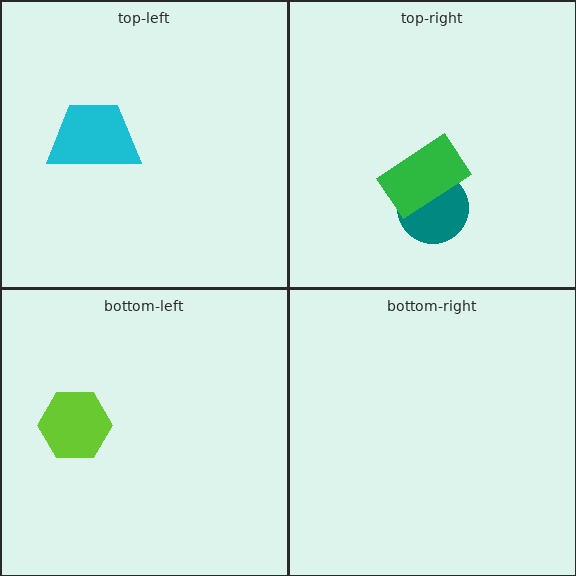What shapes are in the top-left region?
The cyan trapezoid.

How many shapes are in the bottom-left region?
1.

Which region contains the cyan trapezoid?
The top-left region.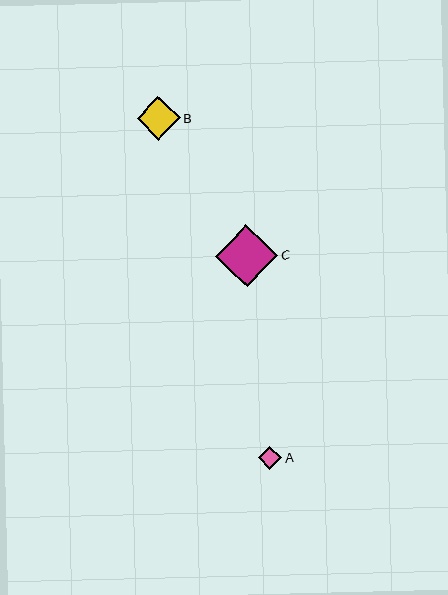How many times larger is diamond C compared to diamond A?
Diamond C is approximately 2.7 times the size of diamond A.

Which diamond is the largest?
Diamond C is the largest with a size of approximately 63 pixels.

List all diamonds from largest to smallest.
From largest to smallest: C, B, A.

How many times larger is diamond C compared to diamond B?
Diamond C is approximately 1.4 times the size of diamond B.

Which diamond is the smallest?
Diamond A is the smallest with a size of approximately 23 pixels.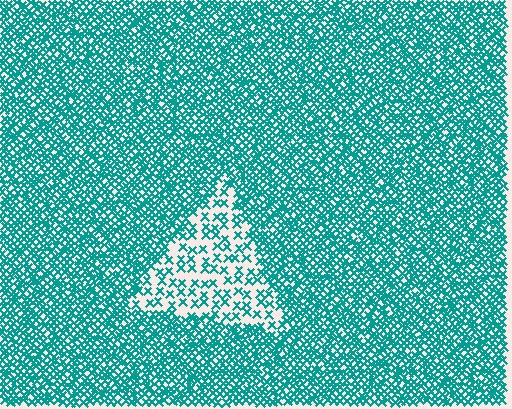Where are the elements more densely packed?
The elements are more densely packed outside the triangle boundary.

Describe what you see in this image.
The image contains small teal elements arranged at two different densities. A triangle-shaped region is visible where the elements are less densely packed than the surrounding area.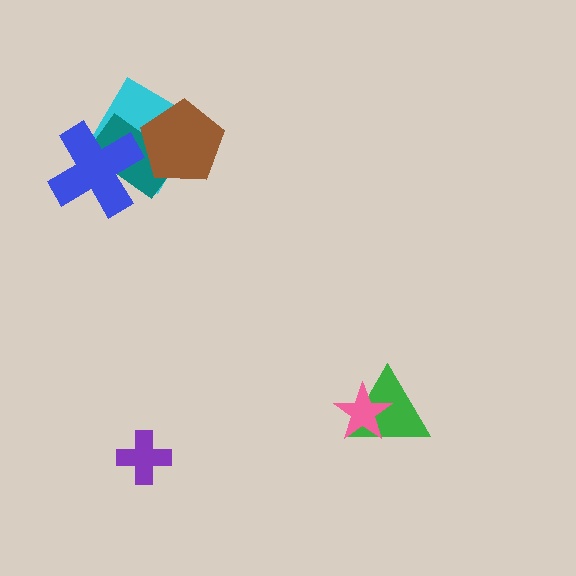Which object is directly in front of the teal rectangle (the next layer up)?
The blue cross is directly in front of the teal rectangle.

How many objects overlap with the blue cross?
2 objects overlap with the blue cross.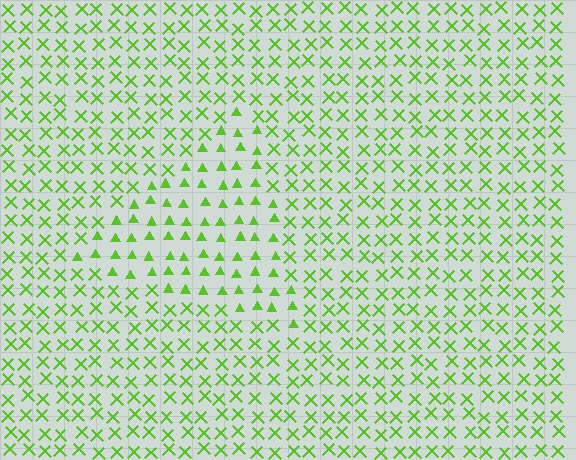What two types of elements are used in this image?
The image uses triangles inside the triangle region and X marks outside it.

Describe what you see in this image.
The image is filled with small lime elements arranged in a uniform grid. A triangle-shaped region contains triangles, while the surrounding area contains X marks. The boundary is defined purely by the change in element shape.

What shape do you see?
I see a triangle.